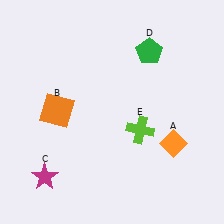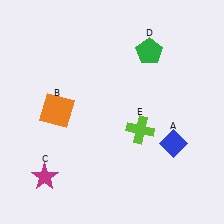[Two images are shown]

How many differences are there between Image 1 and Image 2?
There is 1 difference between the two images.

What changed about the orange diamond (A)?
In Image 1, A is orange. In Image 2, it changed to blue.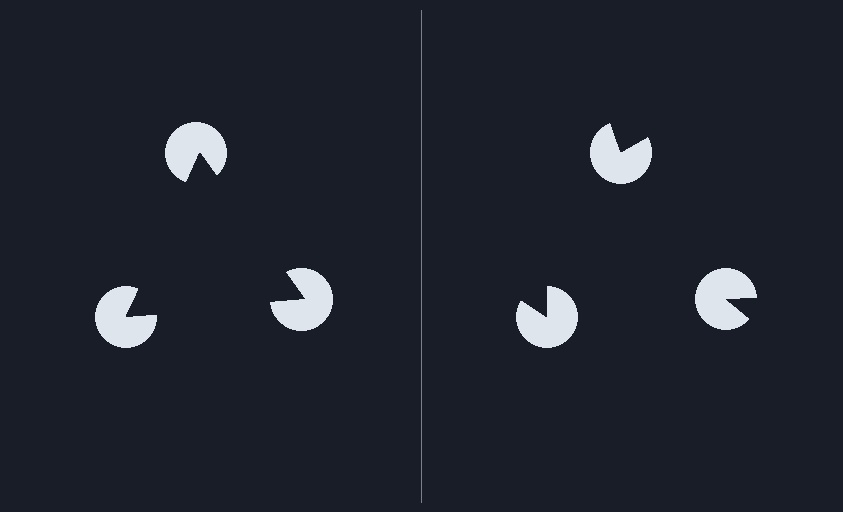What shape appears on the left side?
An illusory triangle.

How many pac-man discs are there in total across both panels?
6 — 3 on each side.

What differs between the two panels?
The pac-man discs are positioned identically on both sides; only the wedge orientations differ. On the left they align to a triangle; on the right they are misaligned.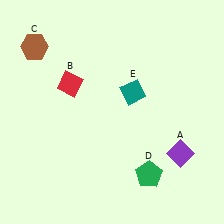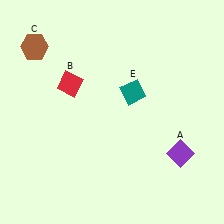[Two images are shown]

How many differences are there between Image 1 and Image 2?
There is 1 difference between the two images.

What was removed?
The green pentagon (D) was removed in Image 2.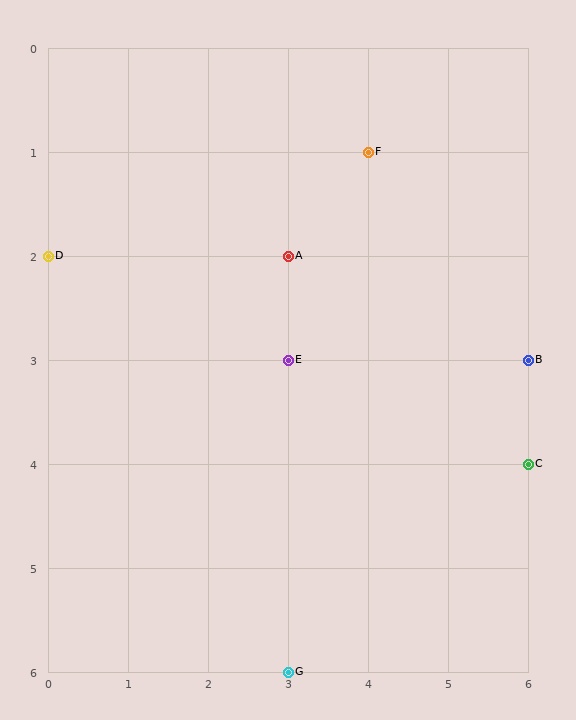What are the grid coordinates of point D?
Point D is at grid coordinates (0, 2).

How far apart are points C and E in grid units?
Points C and E are 3 columns and 1 row apart (about 3.2 grid units diagonally).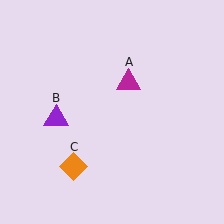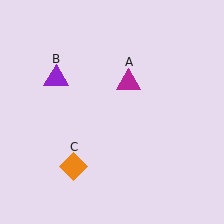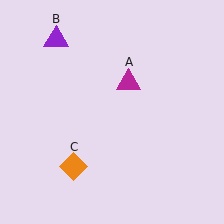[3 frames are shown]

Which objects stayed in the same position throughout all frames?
Magenta triangle (object A) and orange diamond (object C) remained stationary.